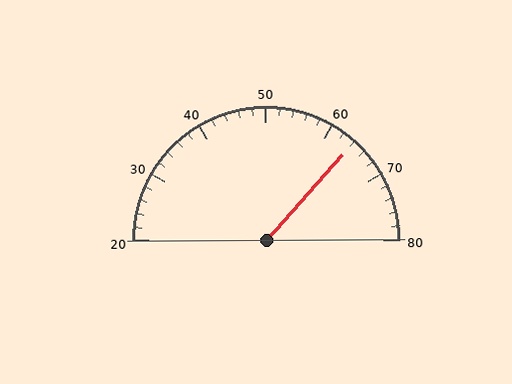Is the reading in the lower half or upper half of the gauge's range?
The reading is in the upper half of the range (20 to 80).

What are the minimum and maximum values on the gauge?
The gauge ranges from 20 to 80.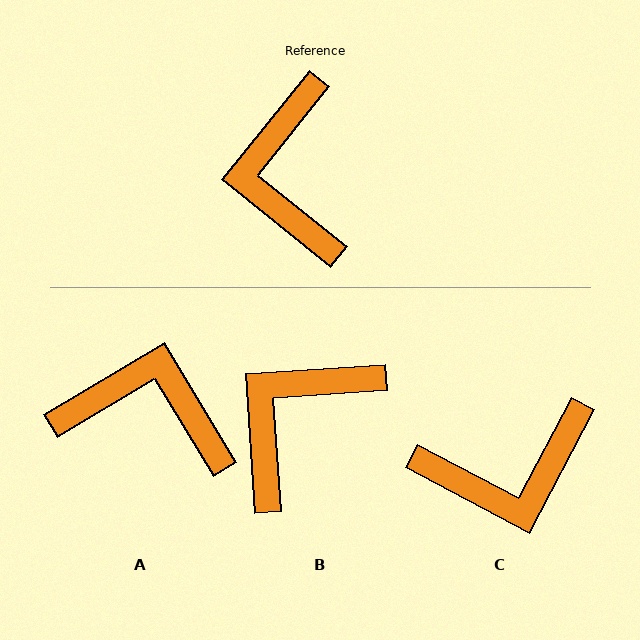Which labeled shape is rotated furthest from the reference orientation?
A, about 110 degrees away.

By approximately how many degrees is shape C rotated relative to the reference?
Approximately 101 degrees counter-clockwise.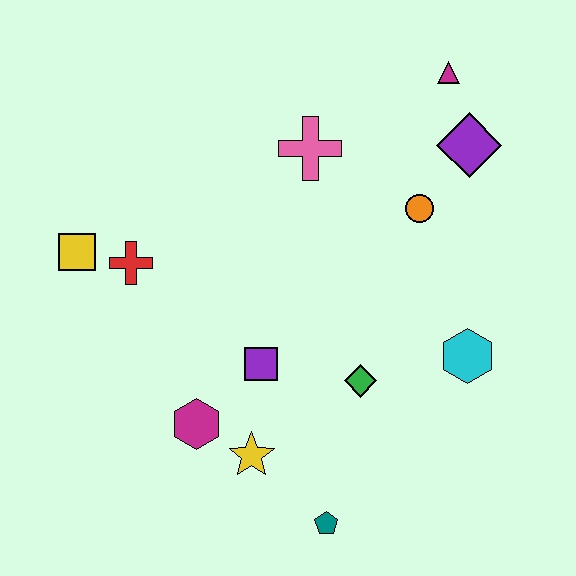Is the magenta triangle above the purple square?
Yes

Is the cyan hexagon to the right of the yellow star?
Yes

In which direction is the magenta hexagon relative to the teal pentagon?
The magenta hexagon is to the left of the teal pentagon.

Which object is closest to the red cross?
The yellow square is closest to the red cross.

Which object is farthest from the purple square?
The magenta triangle is farthest from the purple square.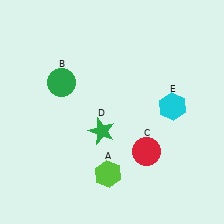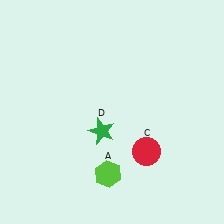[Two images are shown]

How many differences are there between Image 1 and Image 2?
There are 2 differences between the two images.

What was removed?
The green circle (B), the cyan hexagon (E) were removed in Image 2.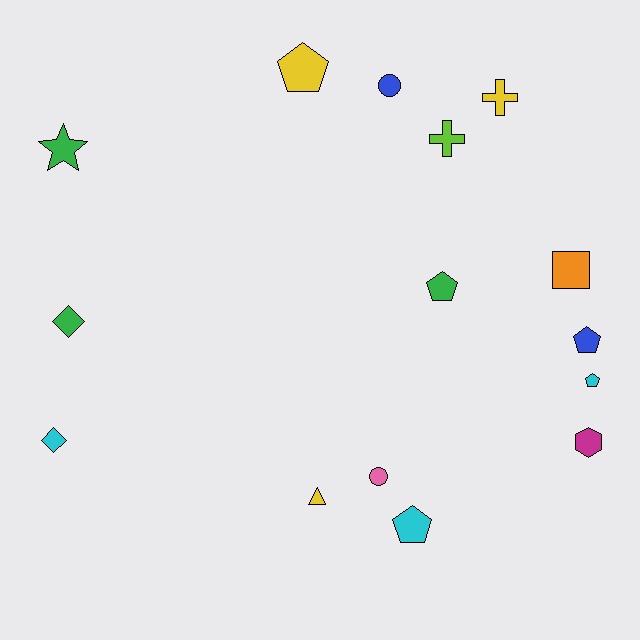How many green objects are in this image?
There are 3 green objects.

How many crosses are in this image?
There are 2 crosses.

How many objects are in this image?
There are 15 objects.